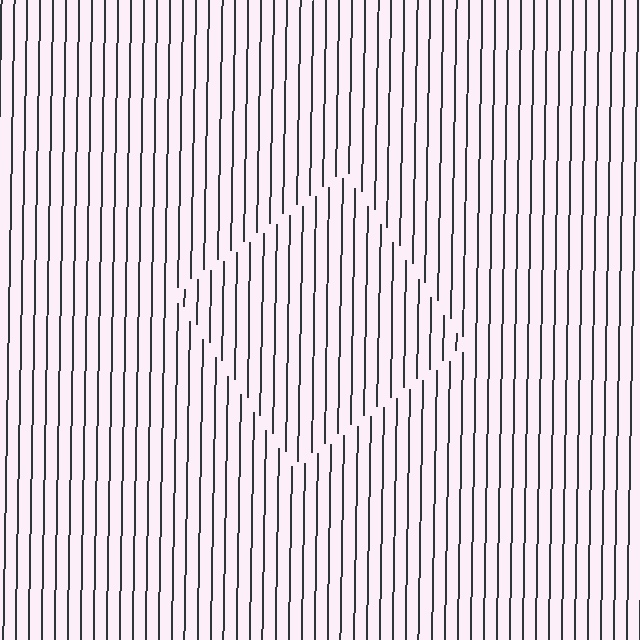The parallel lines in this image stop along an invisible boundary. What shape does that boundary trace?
An illusory square. The interior of the shape contains the same grating, shifted by half a period — the contour is defined by the phase discontinuity where line-ends from the inner and outer gratings abut.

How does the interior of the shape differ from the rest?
The interior of the shape contains the same grating, shifted by half a period — the contour is defined by the phase discontinuity where line-ends from the inner and outer gratings abut.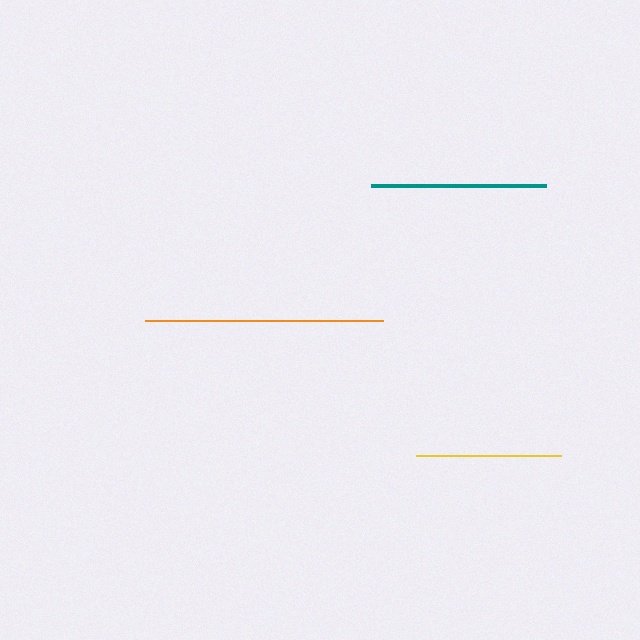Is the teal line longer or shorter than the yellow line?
The teal line is longer than the yellow line.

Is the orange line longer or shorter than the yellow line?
The orange line is longer than the yellow line.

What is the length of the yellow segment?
The yellow segment is approximately 144 pixels long.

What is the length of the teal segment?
The teal segment is approximately 175 pixels long.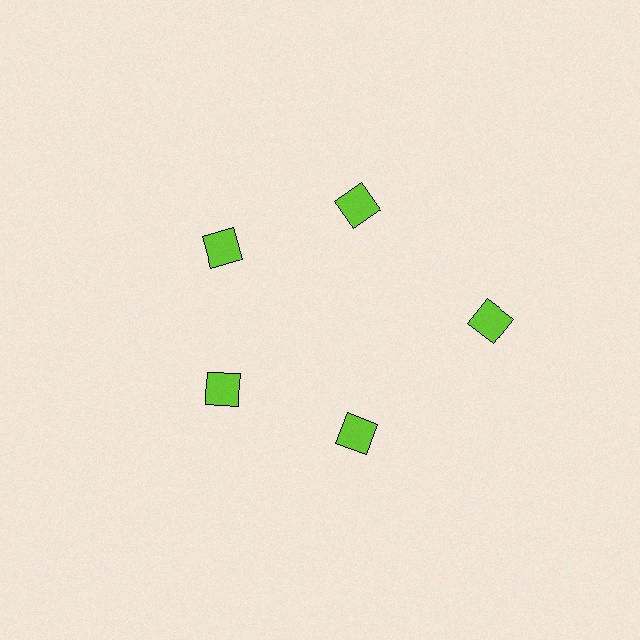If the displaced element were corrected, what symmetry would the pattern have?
It would have 5-fold rotational symmetry — the pattern would map onto itself every 72 degrees.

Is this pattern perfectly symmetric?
No. The 5 lime diamonds are arranged in a ring, but one element near the 3 o'clock position is pushed outward from the center, breaking the 5-fold rotational symmetry.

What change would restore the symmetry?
The symmetry would be restored by moving it inward, back onto the ring so that all 5 diamonds sit at equal angles and equal distance from the center.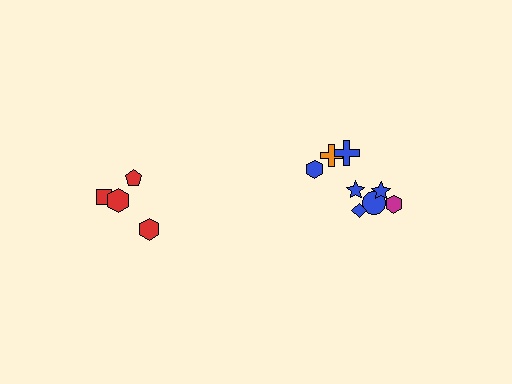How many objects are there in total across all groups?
There are 12 objects.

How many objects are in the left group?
There are 4 objects.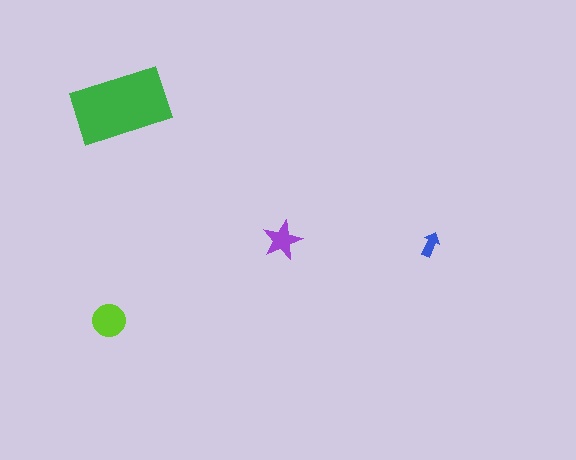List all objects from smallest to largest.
The blue arrow, the purple star, the lime circle, the green rectangle.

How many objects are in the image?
There are 4 objects in the image.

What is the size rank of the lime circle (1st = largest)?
2nd.